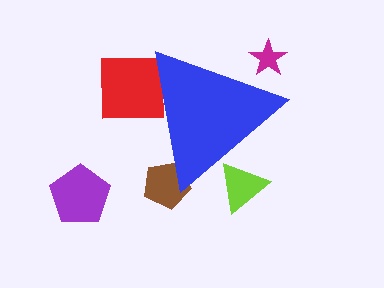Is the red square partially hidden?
Yes, the red square is partially hidden behind the blue triangle.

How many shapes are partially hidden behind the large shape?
4 shapes are partially hidden.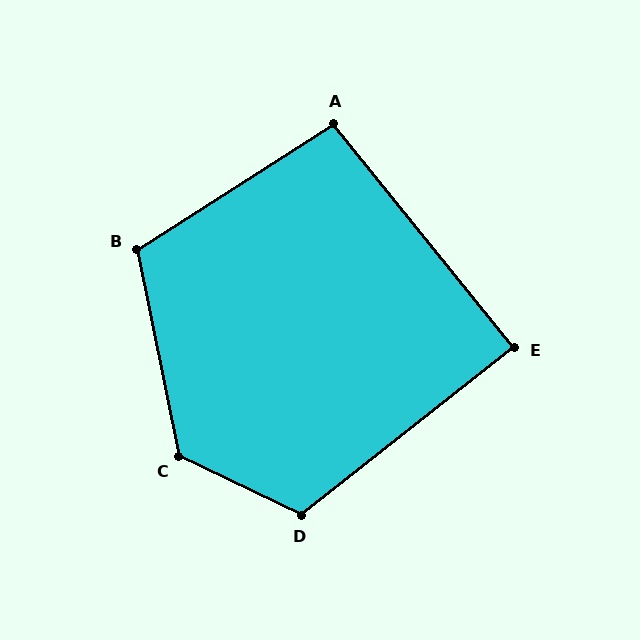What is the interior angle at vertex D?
Approximately 116 degrees (obtuse).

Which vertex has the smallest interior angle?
E, at approximately 89 degrees.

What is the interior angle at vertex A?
Approximately 96 degrees (obtuse).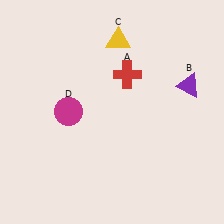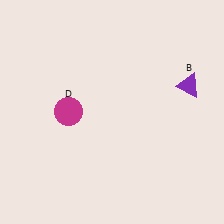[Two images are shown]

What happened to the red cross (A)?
The red cross (A) was removed in Image 2. It was in the top-right area of Image 1.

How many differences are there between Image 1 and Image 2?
There are 2 differences between the two images.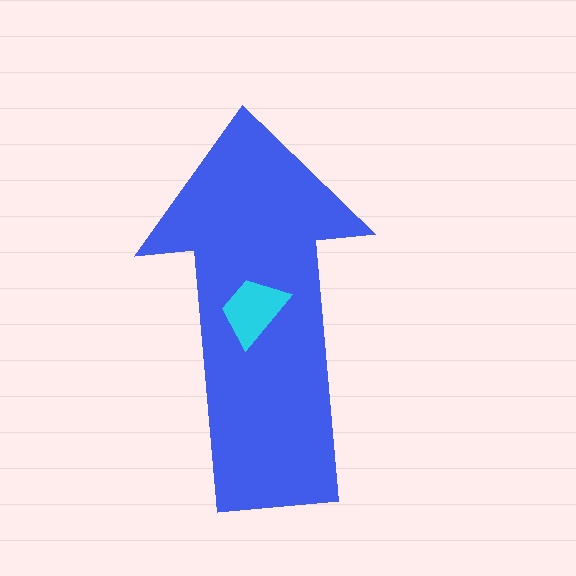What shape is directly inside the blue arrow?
The cyan trapezoid.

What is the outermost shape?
The blue arrow.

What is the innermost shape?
The cyan trapezoid.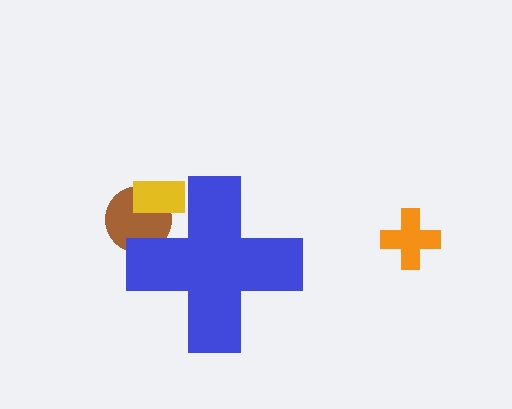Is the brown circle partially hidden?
Yes, the brown circle is partially hidden behind the blue cross.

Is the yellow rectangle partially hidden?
Yes, the yellow rectangle is partially hidden behind the blue cross.